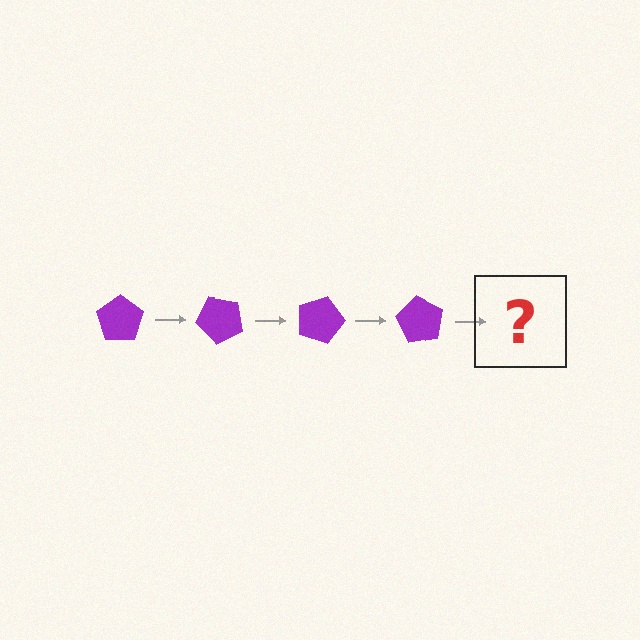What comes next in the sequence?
The next element should be a purple pentagon rotated 180 degrees.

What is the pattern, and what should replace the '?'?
The pattern is that the pentagon rotates 45 degrees each step. The '?' should be a purple pentagon rotated 180 degrees.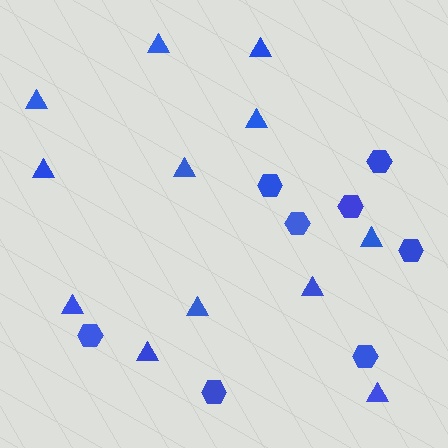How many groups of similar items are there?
There are 2 groups: one group of triangles (12) and one group of hexagons (8).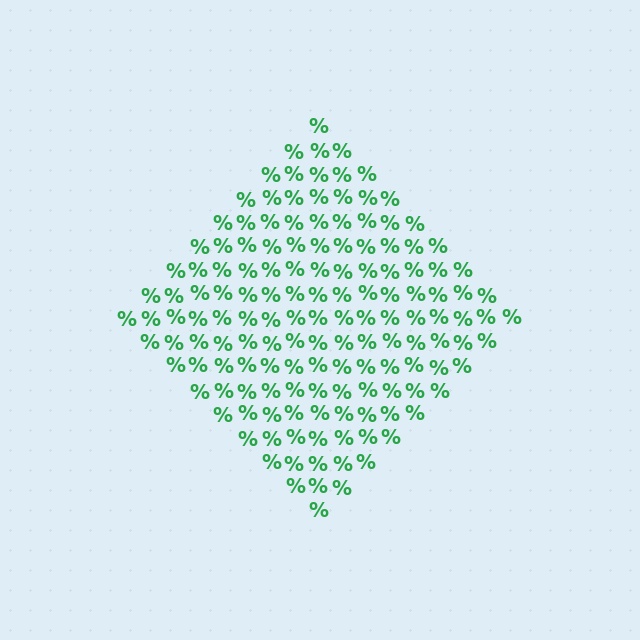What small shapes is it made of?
It is made of small percent signs.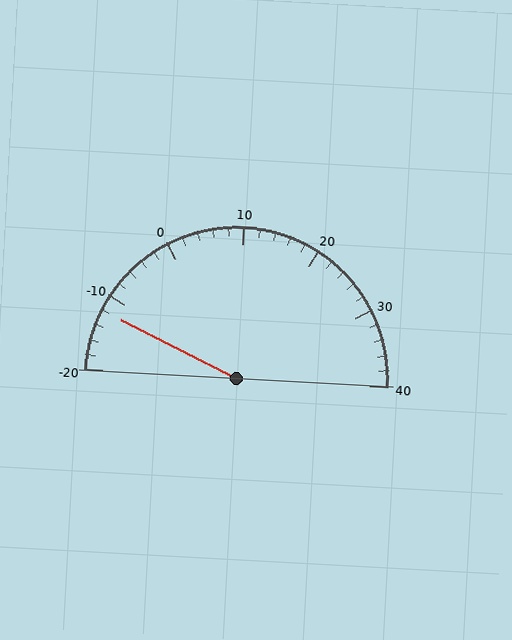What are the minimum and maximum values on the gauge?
The gauge ranges from -20 to 40.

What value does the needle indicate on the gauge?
The needle indicates approximately -12.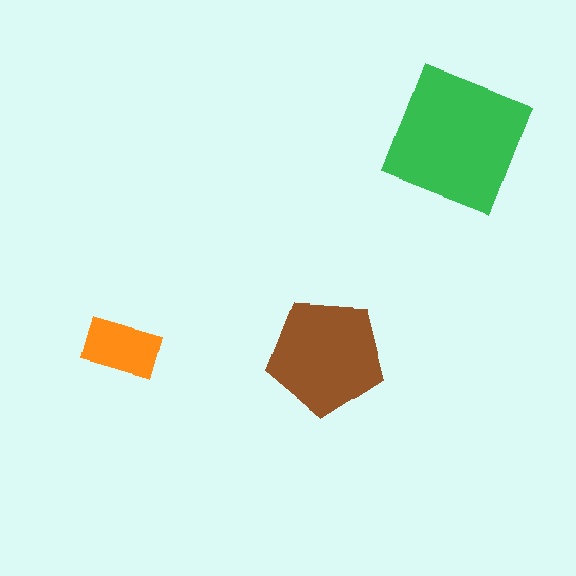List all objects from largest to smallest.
The green square, the brown pentagon, the orange rectangle.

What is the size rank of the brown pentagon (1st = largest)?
2nd.